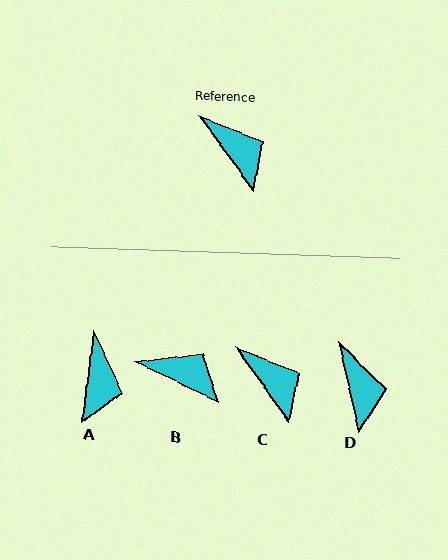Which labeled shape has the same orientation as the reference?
C.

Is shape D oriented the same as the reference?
No, it is off by about 23 degrees.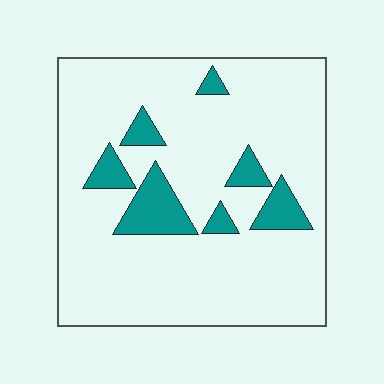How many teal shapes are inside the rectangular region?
7.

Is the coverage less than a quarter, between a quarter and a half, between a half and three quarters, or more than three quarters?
Less than a quarter.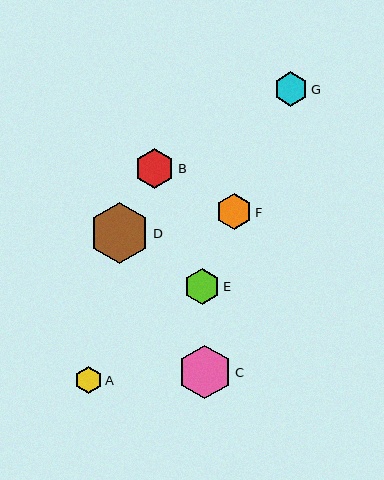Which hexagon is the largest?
Hexagon D is the largest with a size of approximately 61 pixels.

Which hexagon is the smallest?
Hexagon A is the smallest with a size of approximately 27 pixels.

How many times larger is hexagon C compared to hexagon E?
Hexagon C is approximately 1.5 times the size of hexagon E.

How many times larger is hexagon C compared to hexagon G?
Hexagon C is approximately 1.6 times the size of hexagon G.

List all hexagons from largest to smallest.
From largest to smallest: D, C, B, F, E, G, A.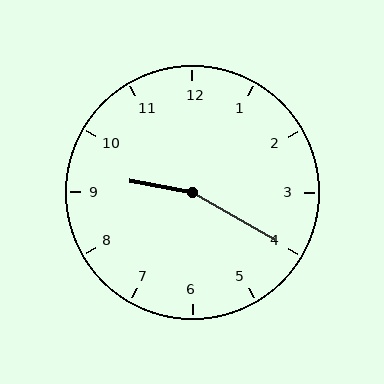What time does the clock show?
9:20.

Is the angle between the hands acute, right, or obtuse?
It is obtuse.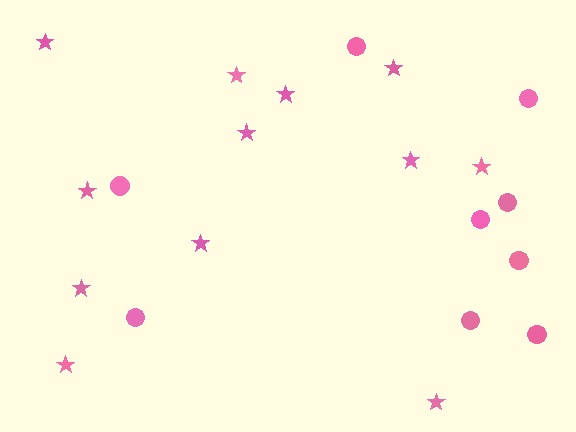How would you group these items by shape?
There are 2 groups: one group of stars (12) and one group of circles (9).